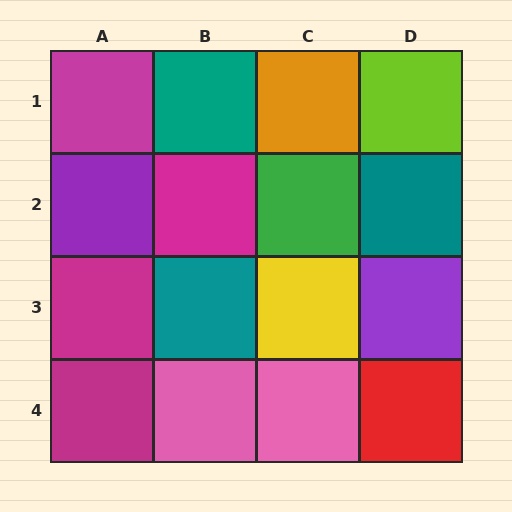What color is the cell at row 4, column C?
Pink.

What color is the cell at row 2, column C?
Green.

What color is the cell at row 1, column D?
Lime.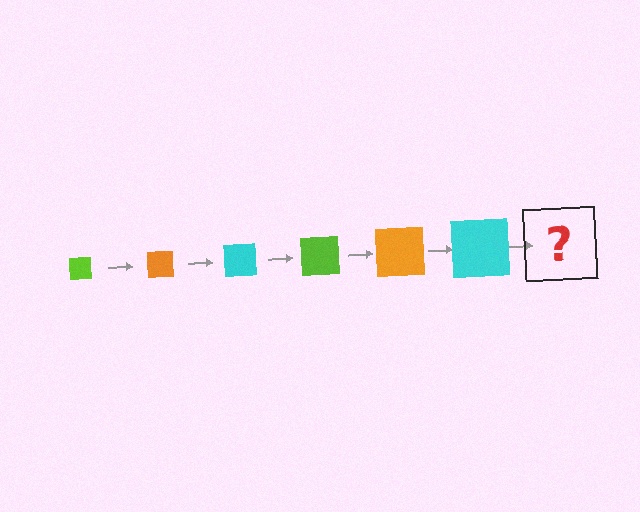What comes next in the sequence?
The next element should be a lime square, larger than the previous one.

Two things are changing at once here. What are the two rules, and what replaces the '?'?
The two rules are that the square grows larger each step and the color cycles through lime, orange, and cyan. The '?' should be a lime square, larger than the previous one.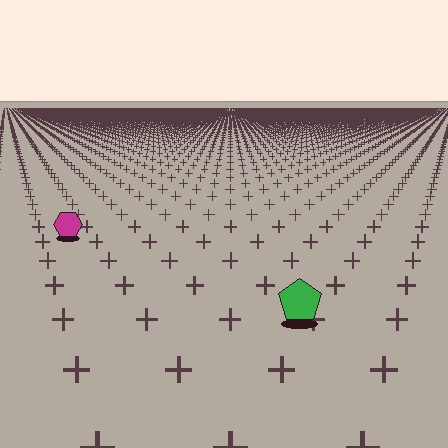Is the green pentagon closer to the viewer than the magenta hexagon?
Yes. The green pentagon is closer — you can tell from the texture gradient: the ground texture is coarser near it.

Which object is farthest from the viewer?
The magenta hexagon is farthest from the viewer. It appears smaller and the ground texture around it is denser.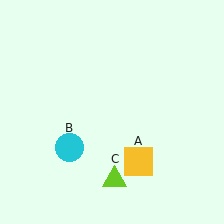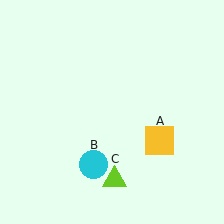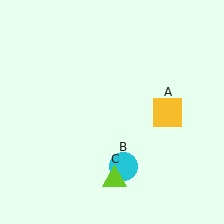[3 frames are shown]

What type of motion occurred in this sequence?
The yellow square (object A), cyan circle (object B) rotated counterclockwise around the center of the scene.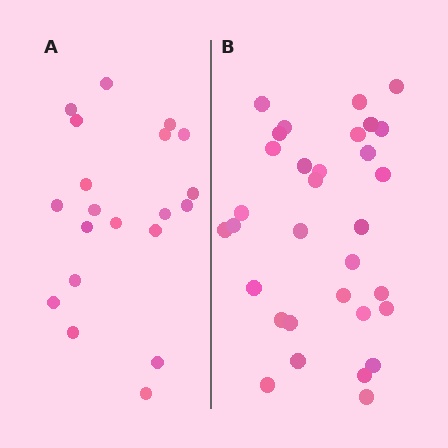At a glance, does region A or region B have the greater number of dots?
Region B (the right region) has more dots.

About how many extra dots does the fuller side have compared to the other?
Region B has roughly 12 or so more dots than region A.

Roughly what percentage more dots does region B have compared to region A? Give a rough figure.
About 60% more.